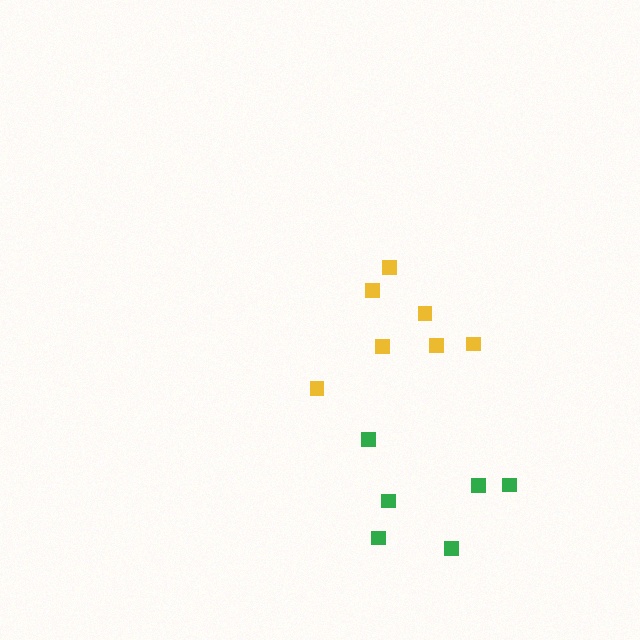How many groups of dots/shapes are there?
There are 2 groups.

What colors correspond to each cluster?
The clusters are colored: yellow, green.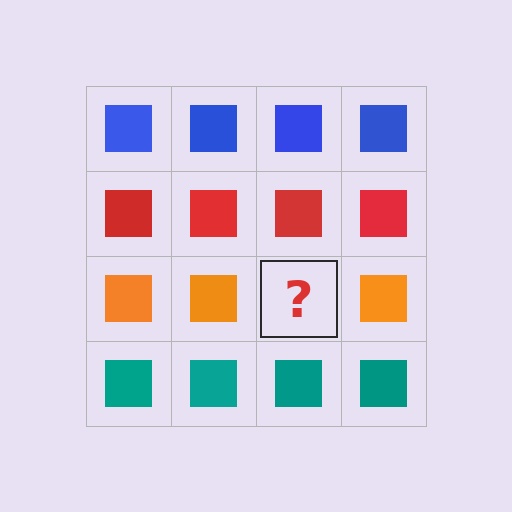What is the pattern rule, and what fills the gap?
The rule is that each row has a consistent color. The gap should be filled with an orange square.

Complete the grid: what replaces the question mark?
The question mark should be replaced with an orange square.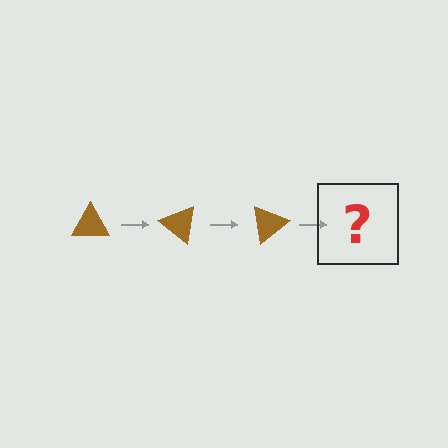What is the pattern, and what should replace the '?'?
The pattern is that the triangle rotates 40 degrees each step. The '?' should be a brown triangle rotated 120 degrees.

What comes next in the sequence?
The next element should be a brown triangle rotated 120 degrees.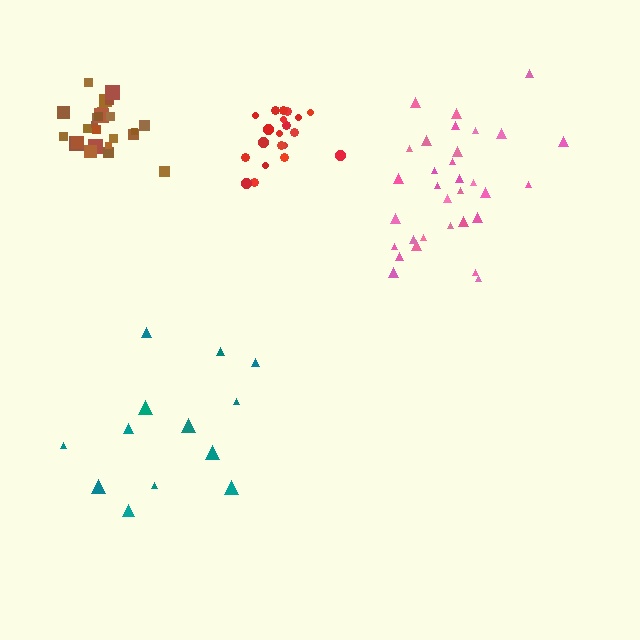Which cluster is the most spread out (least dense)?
Teal.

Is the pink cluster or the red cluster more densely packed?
Red.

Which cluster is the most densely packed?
Brown.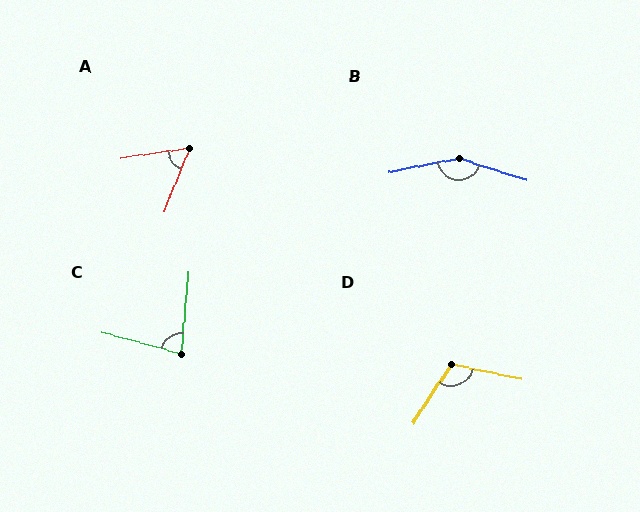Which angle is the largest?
B, at approximately 150 degrees.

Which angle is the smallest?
A, at approximately 60 degrees.